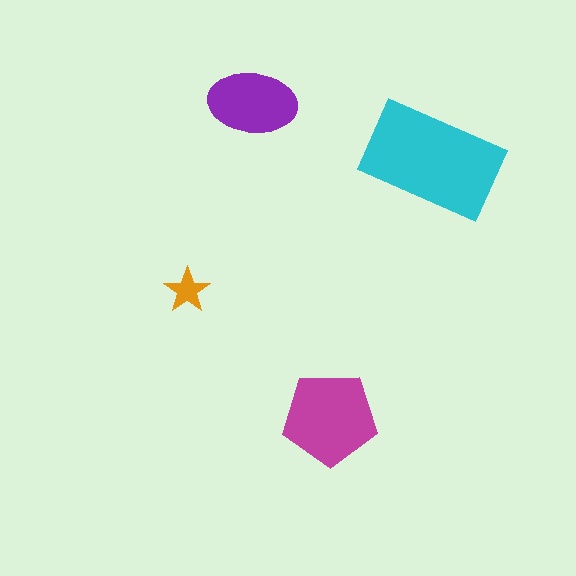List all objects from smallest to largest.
The orange star, the purple ellipse, the magenta pentagon, the cyan rectangle.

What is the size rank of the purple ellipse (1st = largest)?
3rd.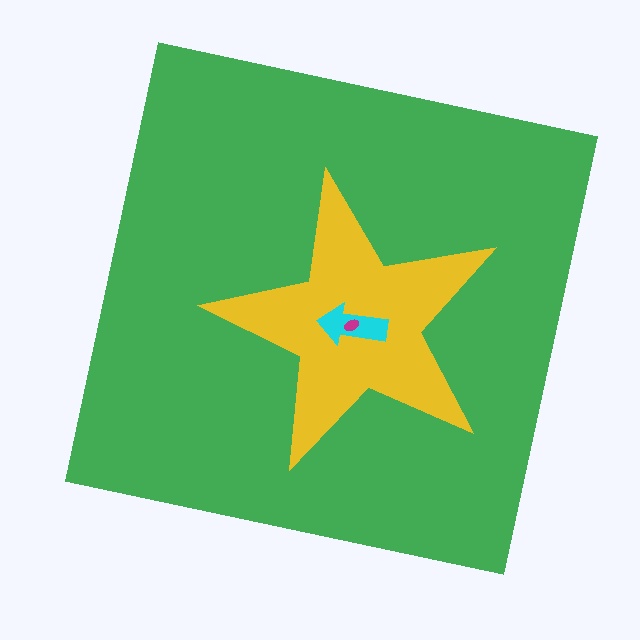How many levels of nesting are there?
4.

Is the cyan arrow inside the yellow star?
Yes.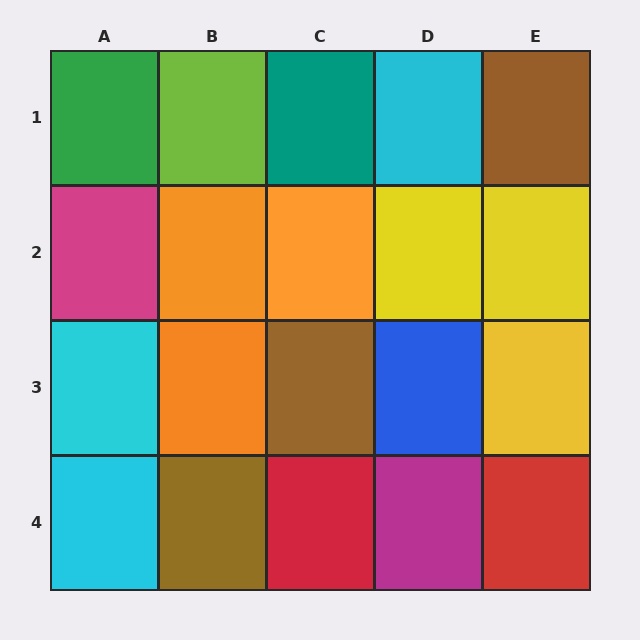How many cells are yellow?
3 cells are yellow.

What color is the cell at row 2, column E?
Yellow.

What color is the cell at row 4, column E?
Red.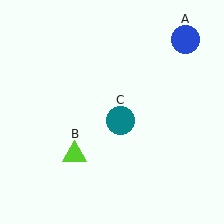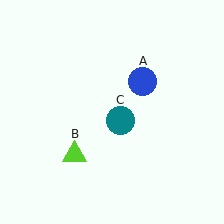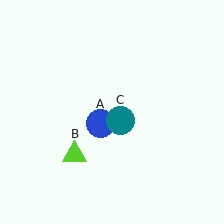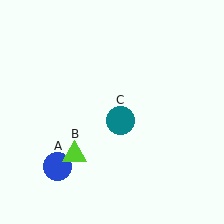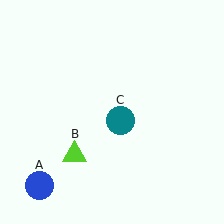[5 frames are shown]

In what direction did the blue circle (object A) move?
The blue circle (object A) moved down and to the left.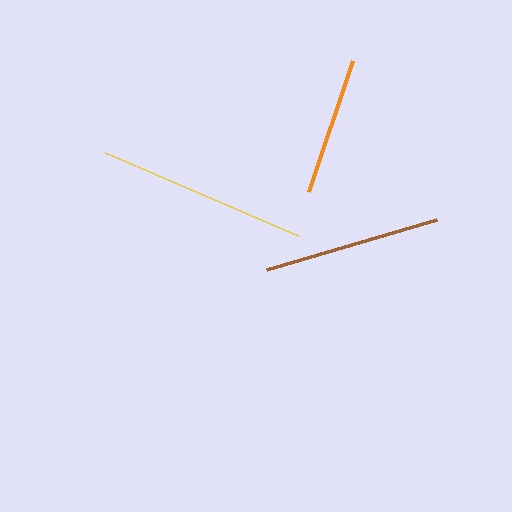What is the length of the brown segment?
The brown segment is approximately 177 pixels long.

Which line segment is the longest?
The yellow line is the longest at approximately 211 pixels.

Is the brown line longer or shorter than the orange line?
The brown line is longer than the orange line.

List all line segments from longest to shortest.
From longest to shortest: yellow, brown, orange.